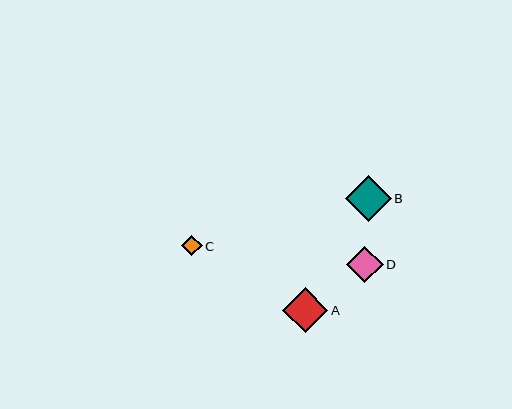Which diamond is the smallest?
Diamond C is the smallest with a size of approximately 21 pixels.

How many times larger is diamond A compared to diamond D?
Diamond A is approximately 1.2 times the size of diamond D.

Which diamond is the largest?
Diamond B is the largest with a size of approximately 46 pixels.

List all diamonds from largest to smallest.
From largest to smallest: B, A, D, C.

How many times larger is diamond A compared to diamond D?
Diamond A is approximately 1.2 times the size of diamond D.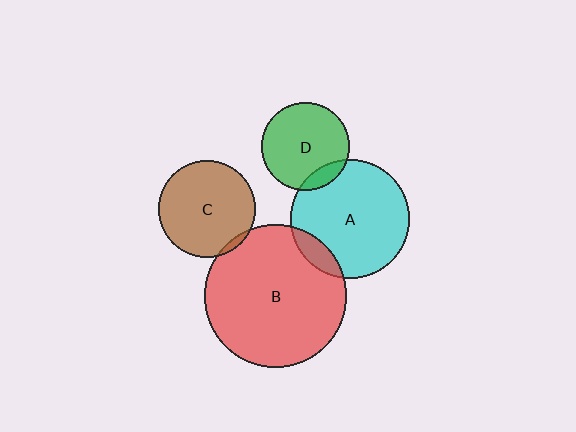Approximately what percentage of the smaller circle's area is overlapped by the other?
Approximately 5%.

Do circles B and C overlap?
Yes.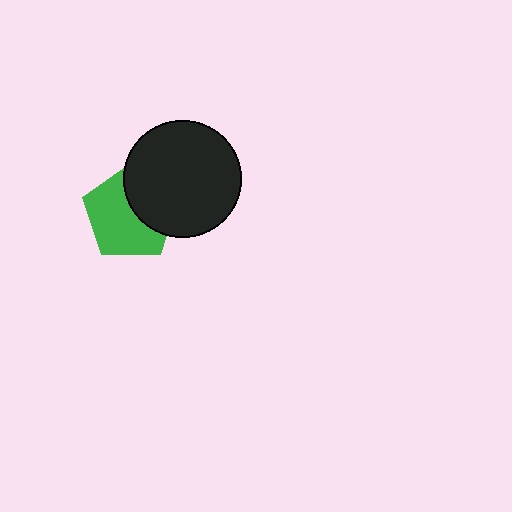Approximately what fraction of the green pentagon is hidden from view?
Roughly 38% of the green pentagon is hidden behind the black circle.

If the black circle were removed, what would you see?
You would see the complete green pentagon.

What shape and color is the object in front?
The object in front is a black circle.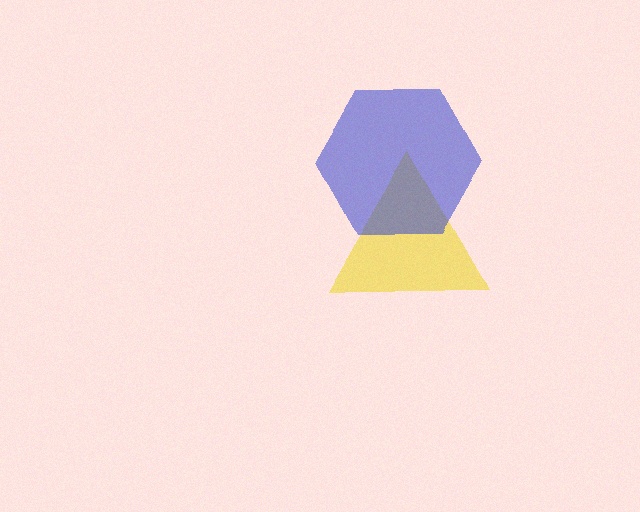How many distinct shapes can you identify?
There are 2 distinct shapes: a yellow triangle, a blue hexagon.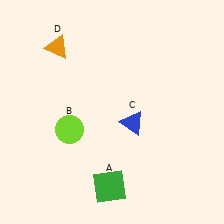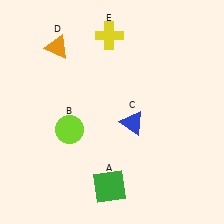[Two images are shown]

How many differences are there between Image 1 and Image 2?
There is 1 difference between the two images.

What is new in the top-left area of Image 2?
A yellow cross (E) was added in the top-left area of Image 2.